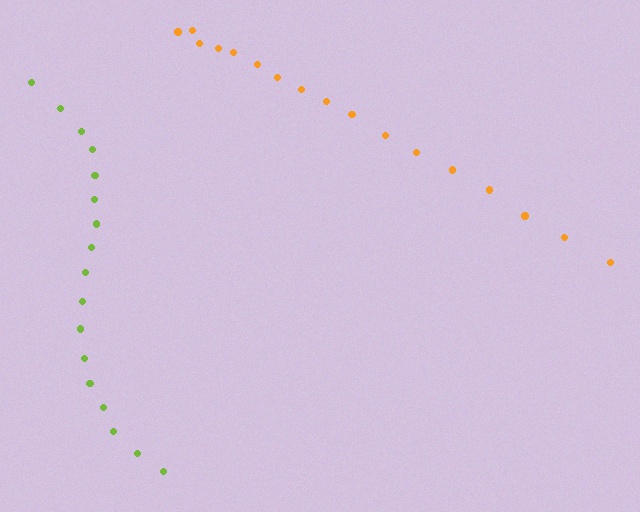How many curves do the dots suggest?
There are 2 distinct paths.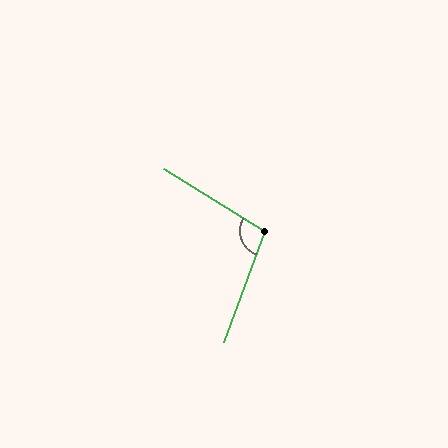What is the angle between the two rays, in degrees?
Approximately 101 degrees.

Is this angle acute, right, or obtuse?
It is obtuse.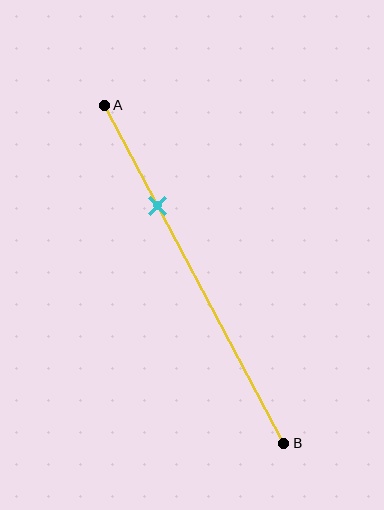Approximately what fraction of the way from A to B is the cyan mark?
The cyan mark is approximately 30% of the way from A to B.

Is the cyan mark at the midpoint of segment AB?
No, the mark is at about 30% from A, not at the 50% midpoint.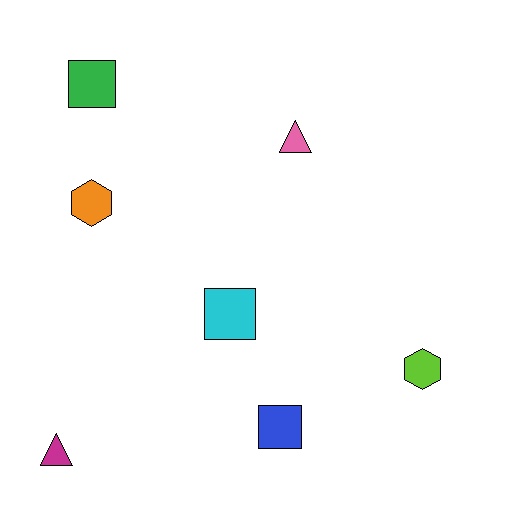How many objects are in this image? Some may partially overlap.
There are 7 objects.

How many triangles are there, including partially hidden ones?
There are 2 triangles.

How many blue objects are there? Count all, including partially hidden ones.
There is 1 blue object.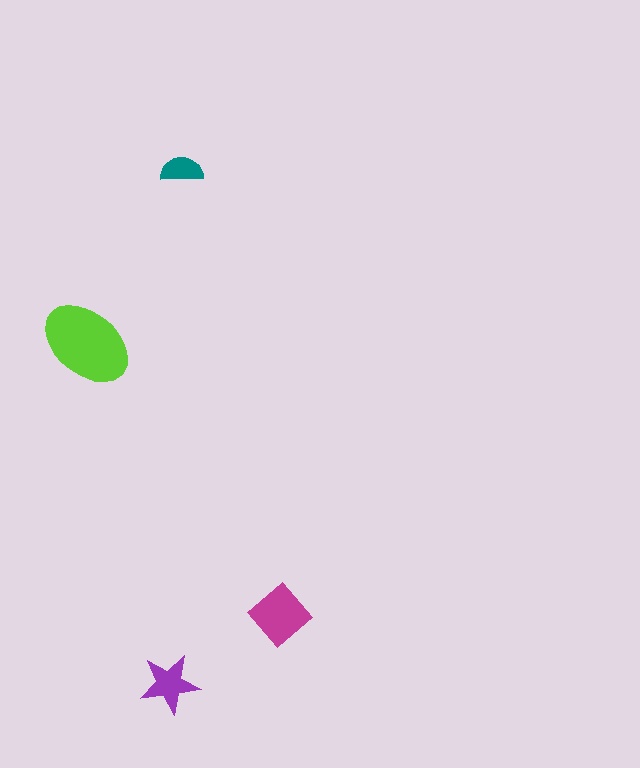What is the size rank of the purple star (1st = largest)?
3rd.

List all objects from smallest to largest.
The teal semicircle, the purple star, the magenta diamond, the lime ellipse.